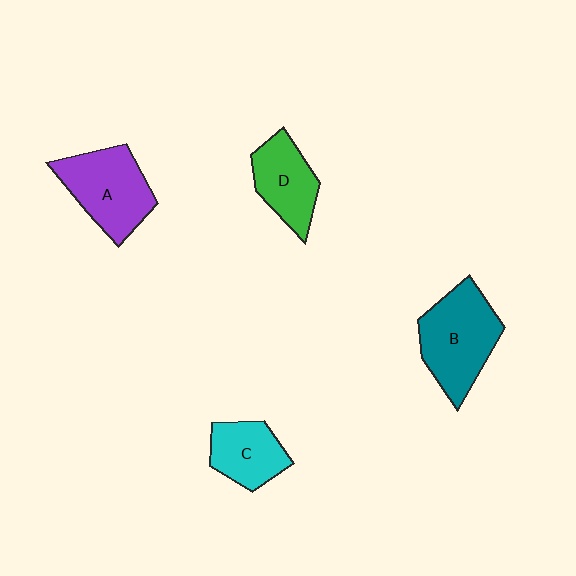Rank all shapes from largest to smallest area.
From largest to smallest: B (teal), A (purple), D (green), C (cyan).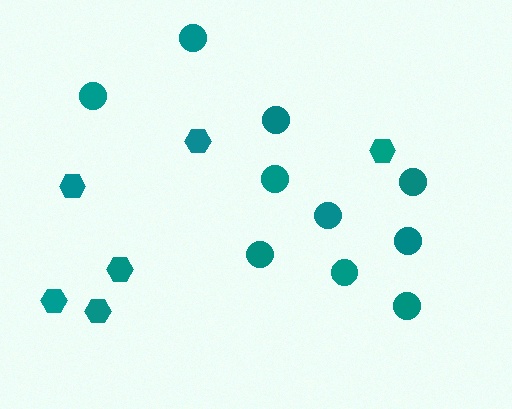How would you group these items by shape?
There are 2 groups: one group of circles (10) and one group of hexagons (6).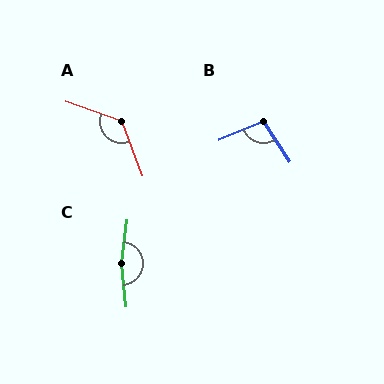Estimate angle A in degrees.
Approximately 130 degrees.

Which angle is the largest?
C, at approximately 167 degrees.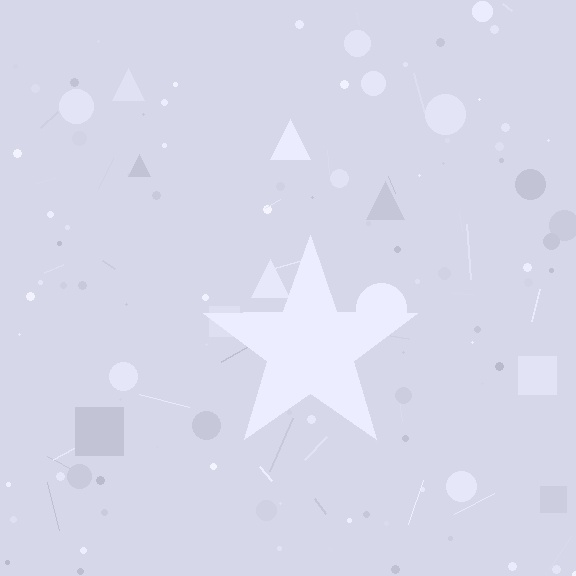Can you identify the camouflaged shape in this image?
The camouflaged shape is a star.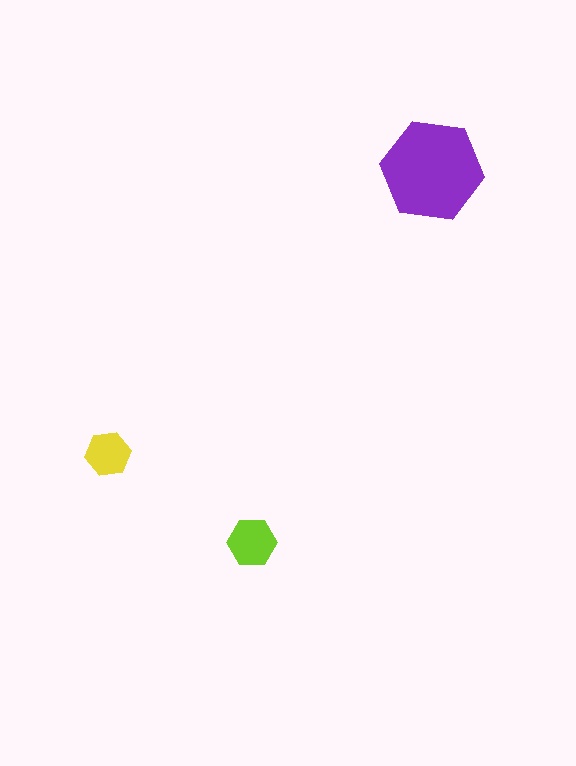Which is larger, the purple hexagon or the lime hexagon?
The purple one.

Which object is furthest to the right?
The purple hexagon is rightmost.